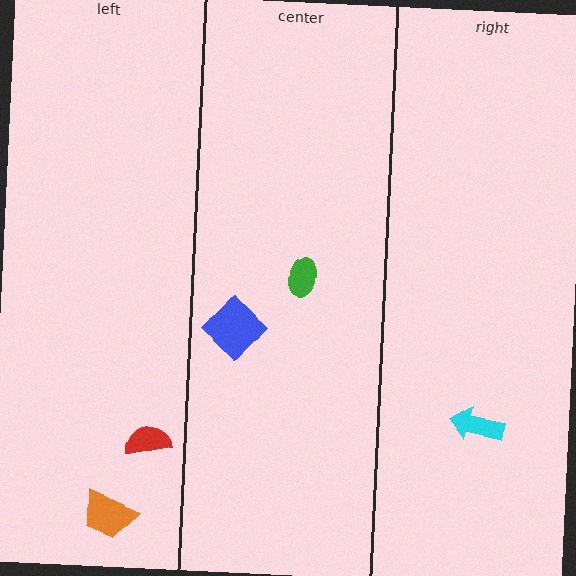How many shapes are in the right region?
1.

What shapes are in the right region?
The cyan arrow.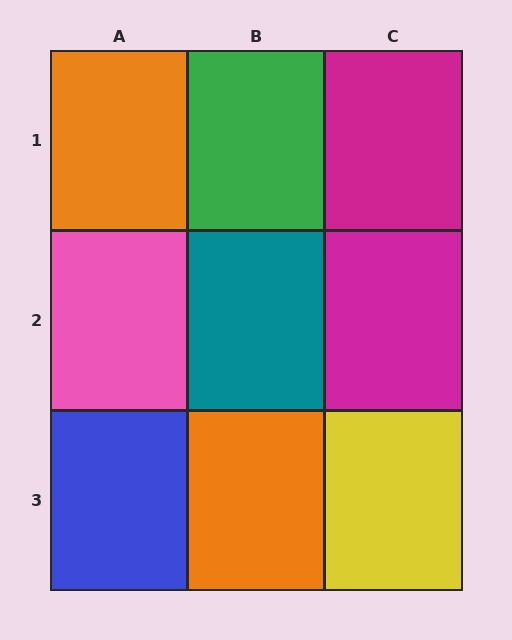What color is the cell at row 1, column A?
Orange.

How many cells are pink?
1 cell is pink.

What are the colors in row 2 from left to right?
Pink, teal, magenta.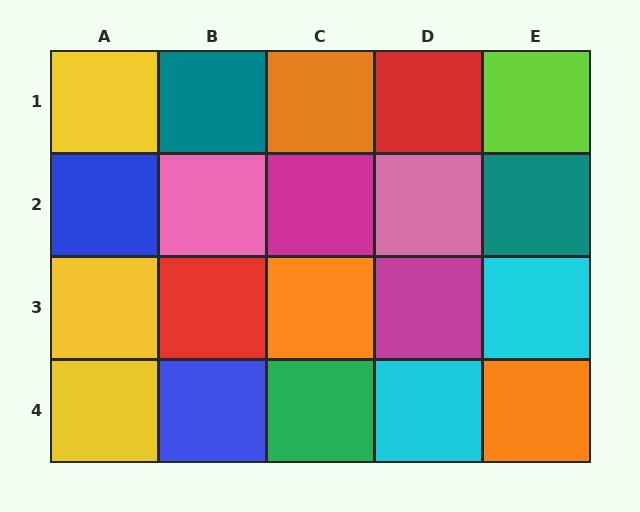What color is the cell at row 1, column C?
Orange.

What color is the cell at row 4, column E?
Orange.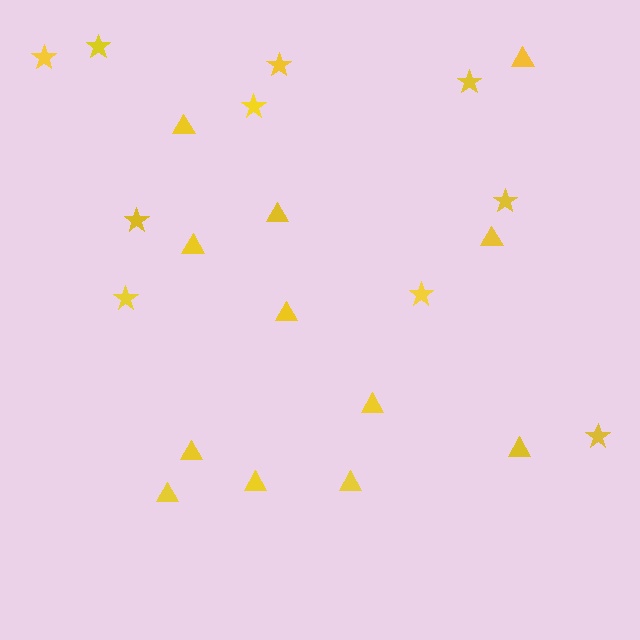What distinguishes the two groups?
There are 2 groups: one group of triangles (12) and one group of stars (10).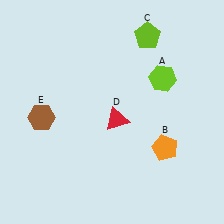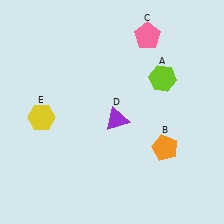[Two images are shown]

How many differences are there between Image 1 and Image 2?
There are 3 differences between the two images.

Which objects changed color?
C changed from lime to pink. D changed from red to purple. E changed from brown to yellow.